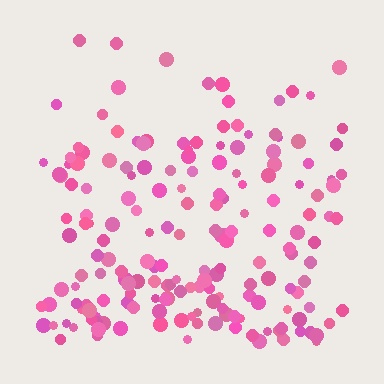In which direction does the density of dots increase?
From top to bottom, with the bottom side densest.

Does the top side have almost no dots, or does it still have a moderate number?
Still a moderate number, just noticeably fewer than the bottom.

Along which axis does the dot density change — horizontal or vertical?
Vertical.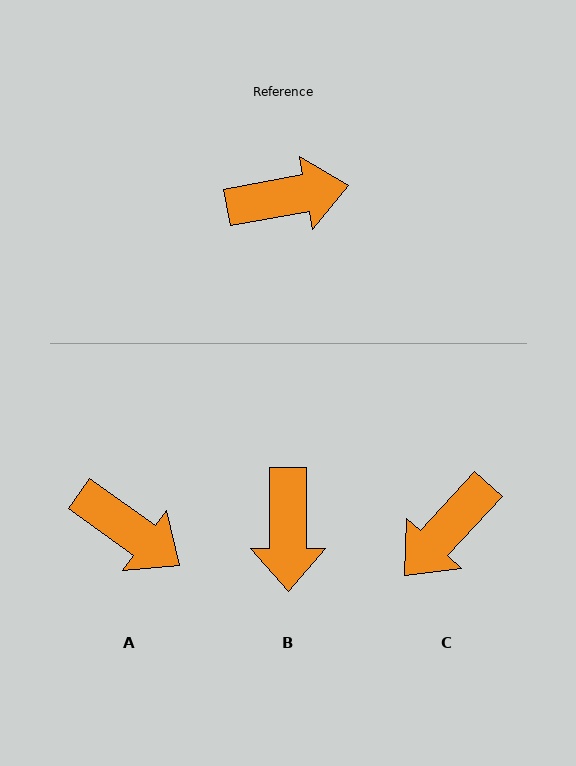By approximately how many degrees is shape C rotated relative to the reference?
Approximately 143 degrees clockwise.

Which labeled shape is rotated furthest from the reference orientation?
C, about 143 degrees away.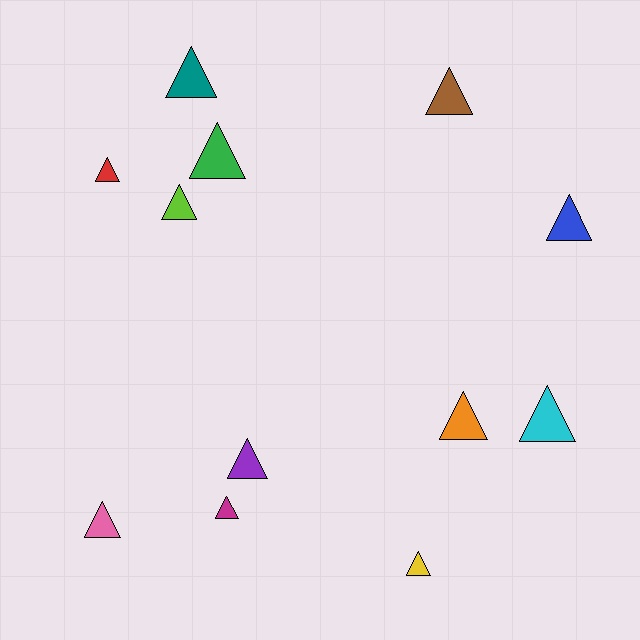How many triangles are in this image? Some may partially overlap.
There are 12 triangles.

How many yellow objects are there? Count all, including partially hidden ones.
There is 1 yellow object.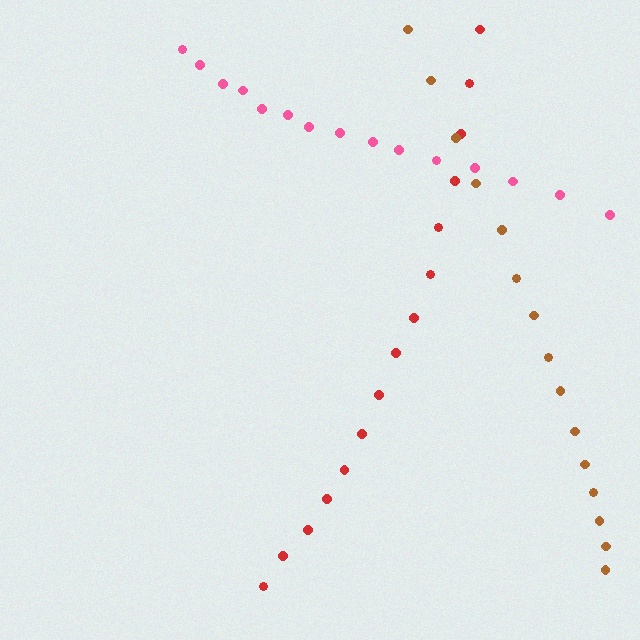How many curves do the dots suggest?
There are 3 distinct paths.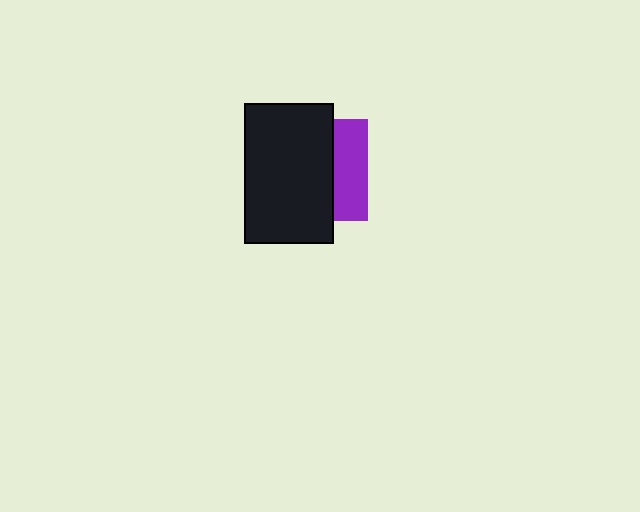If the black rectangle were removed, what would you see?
You would see the complete purple square.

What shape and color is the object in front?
The object in front is a black rectangle.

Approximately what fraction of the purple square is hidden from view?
Roughly 67% of the purple square is hidden behind the black rectangle.